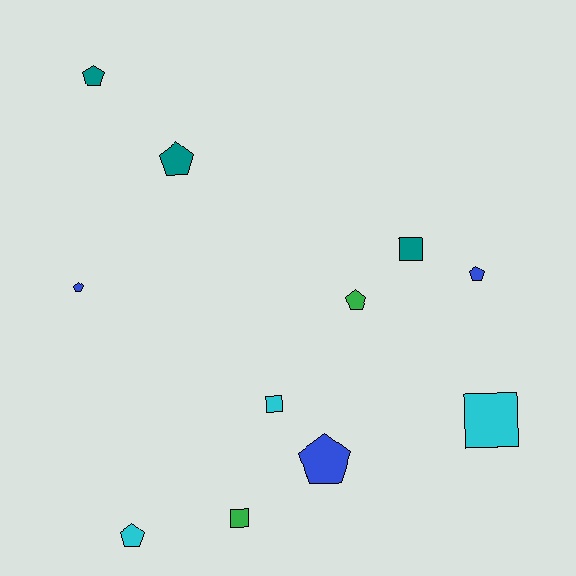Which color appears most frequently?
Teal, with 3 objects.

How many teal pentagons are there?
There are 2 teal pentagons.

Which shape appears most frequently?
Pentagon, with 7 objects.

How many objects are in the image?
There are 11 objects.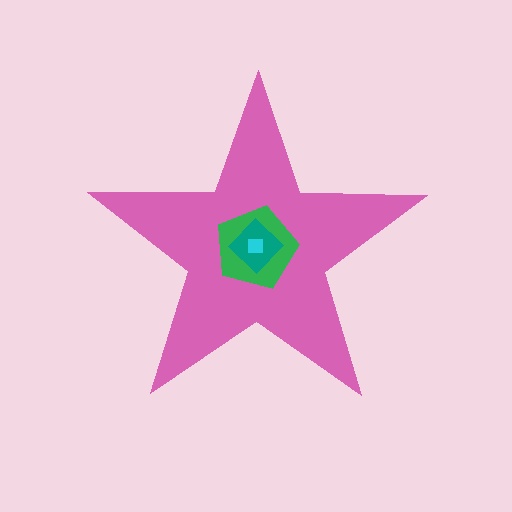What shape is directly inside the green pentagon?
The teal diamond.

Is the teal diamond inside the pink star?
Yes.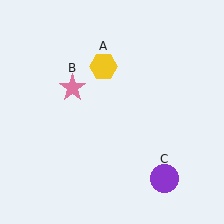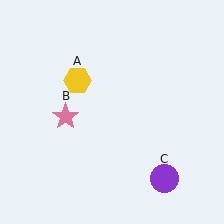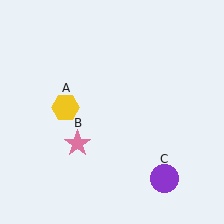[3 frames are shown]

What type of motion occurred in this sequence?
The yellow hexagon (object A), pink star (object B) rotated counterclockwise around the center of the scene.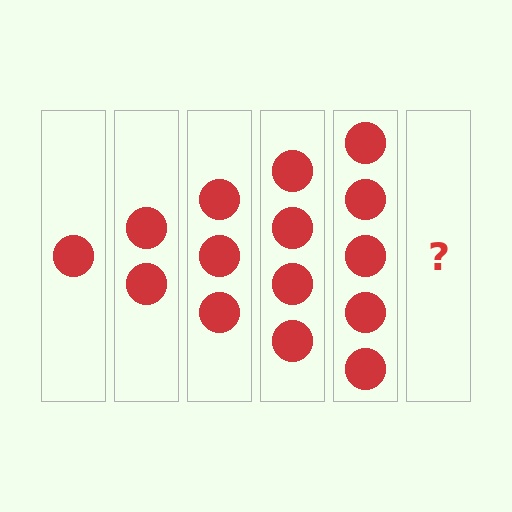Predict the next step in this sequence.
The next step is 6 circles.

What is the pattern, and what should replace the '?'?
The pattern is that each step adds one more circle. The '?' should be 6 circles.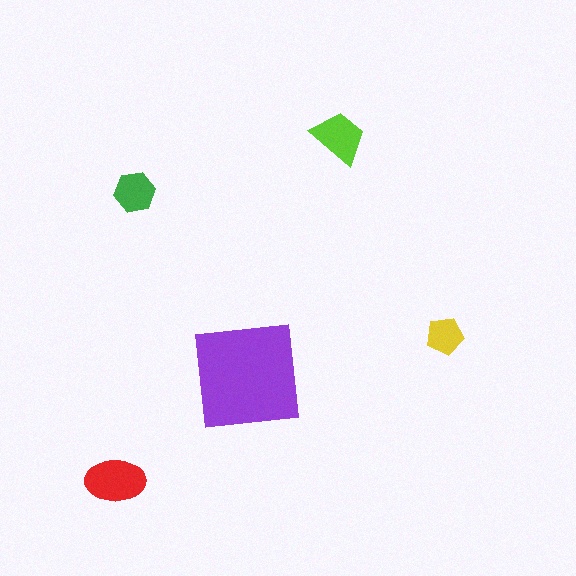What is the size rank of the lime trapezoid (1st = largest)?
3rd.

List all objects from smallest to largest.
The yellow pentagon, the green hexagon, the lime trapezoid, the red ellipse, the purple square.